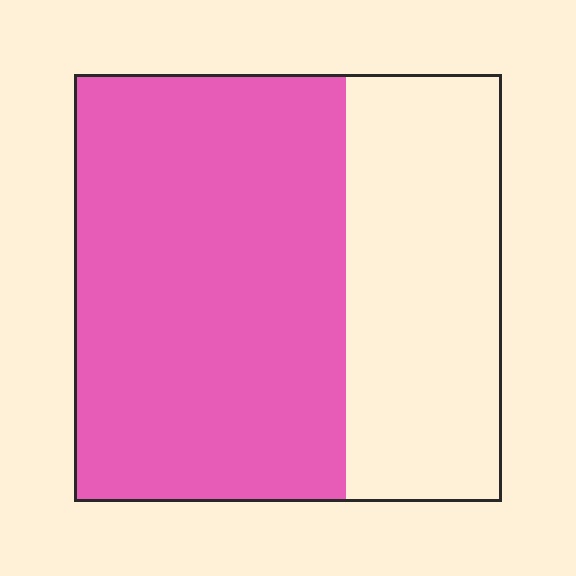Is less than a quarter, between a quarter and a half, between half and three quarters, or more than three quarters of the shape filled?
Between half and three quarters.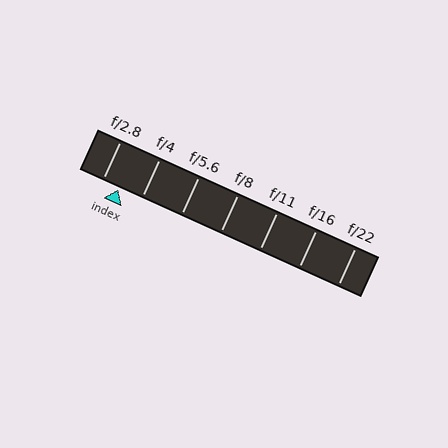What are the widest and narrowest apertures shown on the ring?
The widest aperture shown is f/2.8 and the narrowest is f/22.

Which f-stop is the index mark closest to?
The index mark is closest to f/2.8.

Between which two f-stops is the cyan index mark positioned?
The index mark is between f/2.8 and f/4.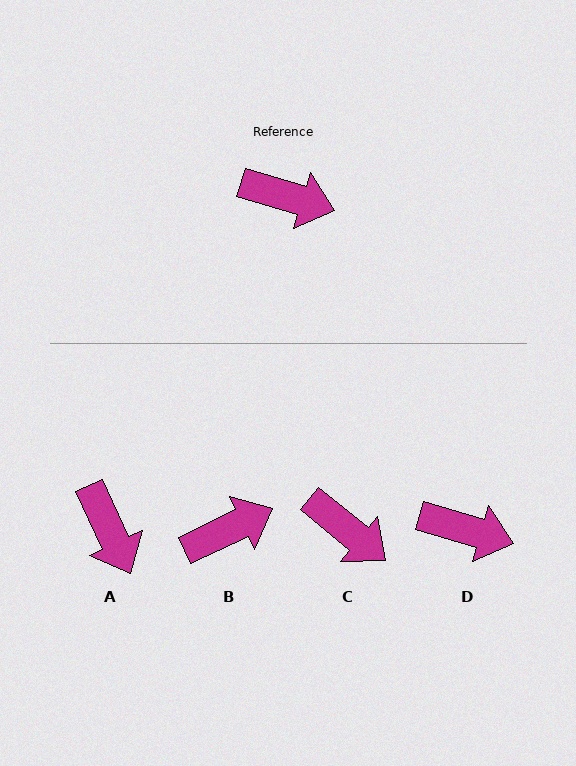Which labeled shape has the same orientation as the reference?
D.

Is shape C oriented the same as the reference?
No, it is off by about 23 degrees.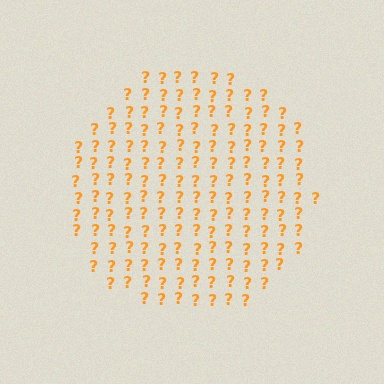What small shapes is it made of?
It is made of small question marks.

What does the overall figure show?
The overall figure shows a circle.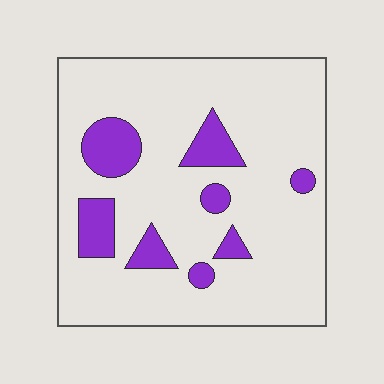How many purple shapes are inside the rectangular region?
8.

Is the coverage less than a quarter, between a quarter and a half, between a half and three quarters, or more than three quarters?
Less than a quarter.